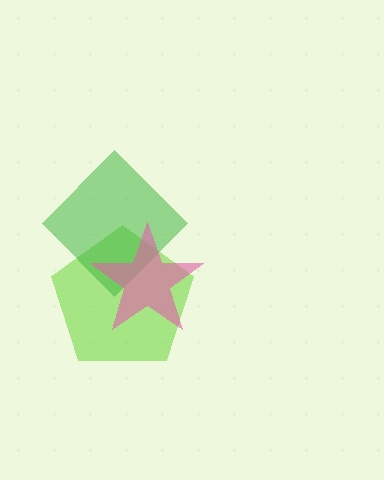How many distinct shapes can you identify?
There are 3 distinct shapes: a lime pentagon, a green diamond, a pink star.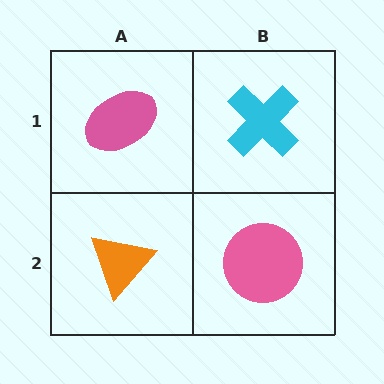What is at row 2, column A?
An orange triangle.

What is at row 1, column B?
A cyan cross.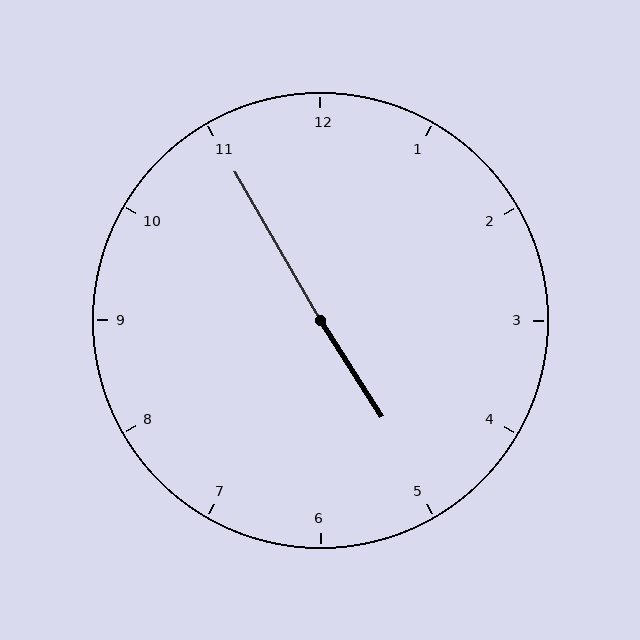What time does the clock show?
4:55.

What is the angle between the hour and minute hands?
Approximately 178 degrees.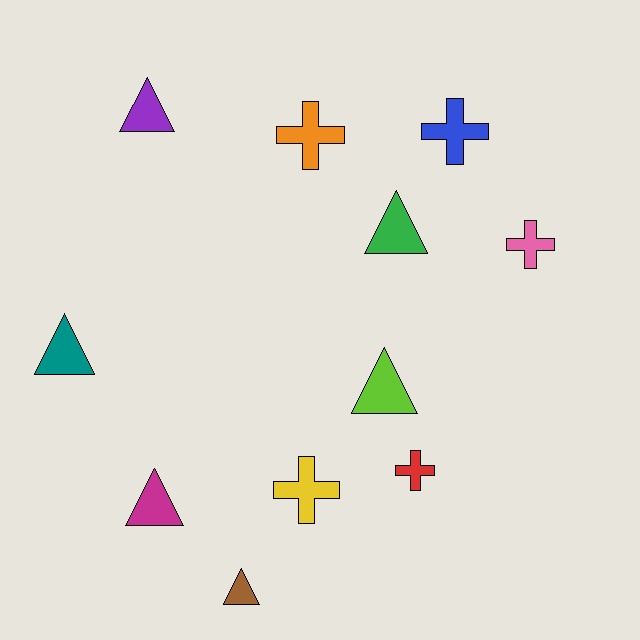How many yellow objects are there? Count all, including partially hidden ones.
There is 1 yellow object.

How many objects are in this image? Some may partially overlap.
There are 11 objects.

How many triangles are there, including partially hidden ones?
There are 6 triangles.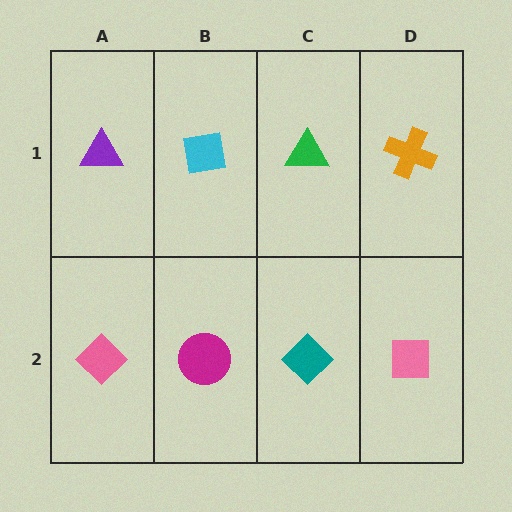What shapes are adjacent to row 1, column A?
A pink diamond (row 2, column A), a cyan square (row 1, column B).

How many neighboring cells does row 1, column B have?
3.